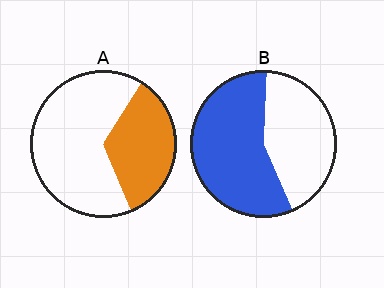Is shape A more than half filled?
No.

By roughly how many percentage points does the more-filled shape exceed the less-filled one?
By roughly 20 percentage points (B over A).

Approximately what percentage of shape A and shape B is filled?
A is approximately 35% and B is approximately 55%.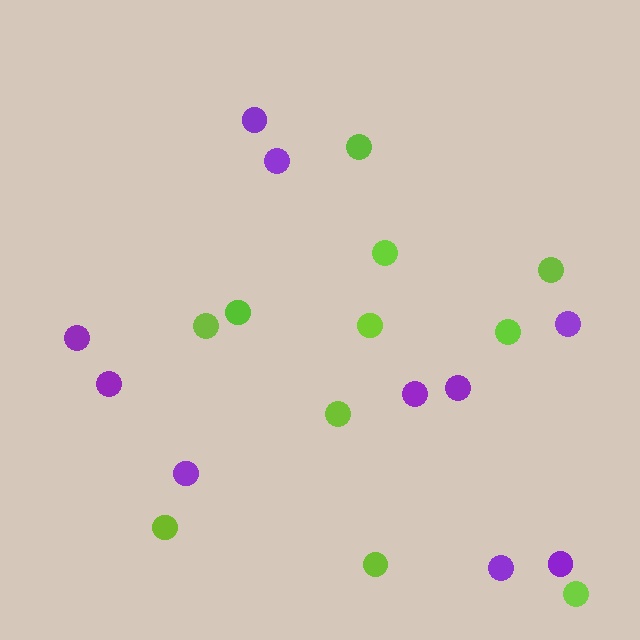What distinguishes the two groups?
There are 2 groups: one group of purple circles (10) and one group of lime circles (11).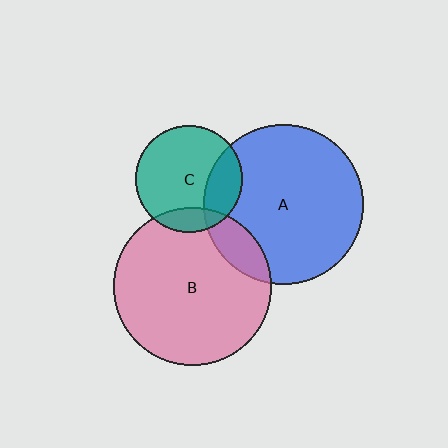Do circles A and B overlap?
Yes.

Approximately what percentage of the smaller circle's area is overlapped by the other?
Approximately 15%.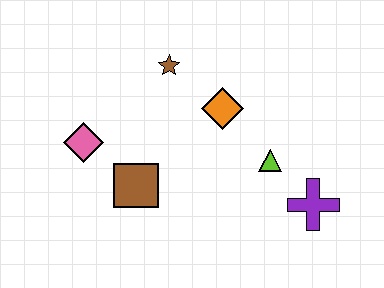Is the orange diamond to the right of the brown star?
Yes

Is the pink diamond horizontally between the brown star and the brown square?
No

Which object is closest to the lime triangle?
The purple cross is closest to the lime triangle.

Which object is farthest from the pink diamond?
The purple cross is farthest from the pink diamond.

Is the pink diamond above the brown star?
No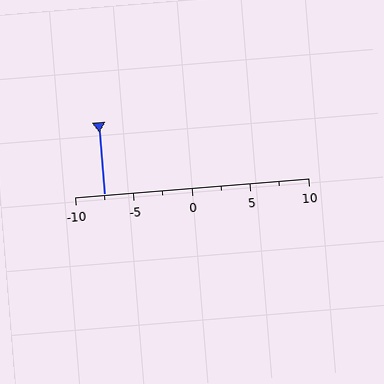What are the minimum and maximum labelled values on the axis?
The axis runs from -10 to 10.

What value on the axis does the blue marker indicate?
The marker indicates approximately -7.5.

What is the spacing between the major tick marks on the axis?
The major ticks are spaced 5 apart.